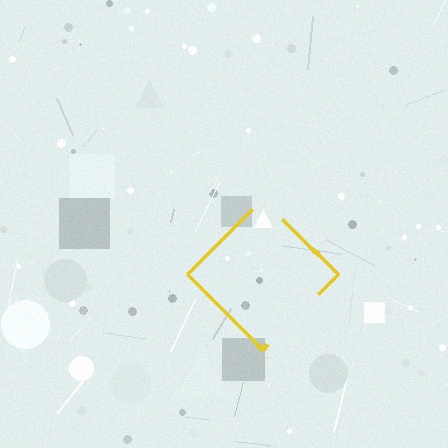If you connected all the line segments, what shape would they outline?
They would outline a diamond.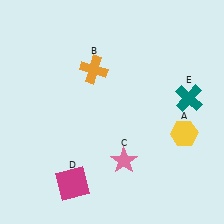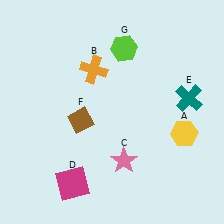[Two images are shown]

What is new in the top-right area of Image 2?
A lime hexagon (G) was added in the top-right area of Image 2.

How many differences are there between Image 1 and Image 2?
There are 2 differences between the two images.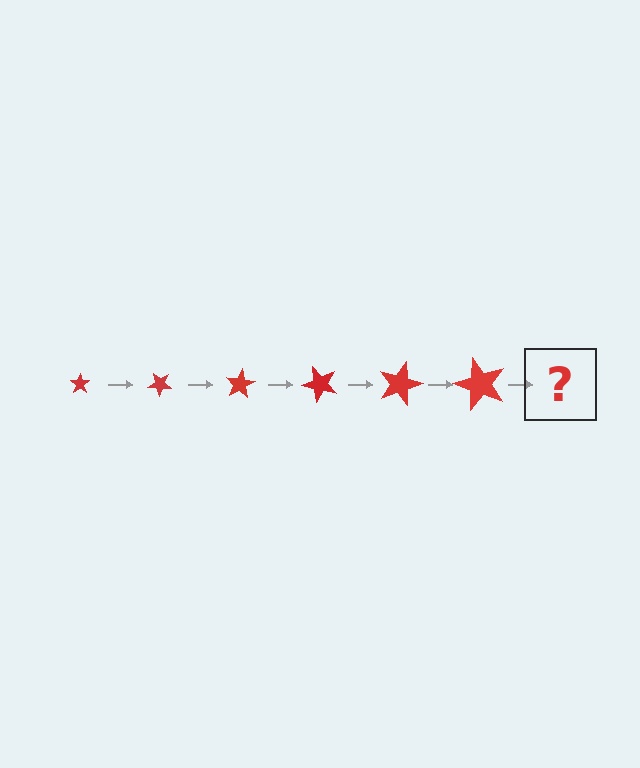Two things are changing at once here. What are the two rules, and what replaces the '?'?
The two rules are that the star grows larger each step and it rotates 40 degrees each step. The '?' should be a star, larger than the previous one and rotated 240 degrees from the start.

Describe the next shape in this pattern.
It should be a star, larger than the previous one and rotated 240 degrees from the start.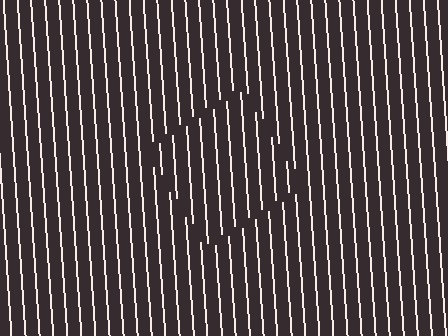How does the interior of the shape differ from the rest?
The interior of the shape contains the same grating, shifted by half a period — the contour is defined by the phase discontinuity where line-ends from the inner and outer gratings abut.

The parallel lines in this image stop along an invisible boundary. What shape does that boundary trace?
An illusory square. The interior of the shape contains the same grating, shifted by half a period — the contour is defined by the phase discontinuity where line-ends from the inner and outer gratings abut.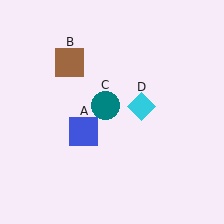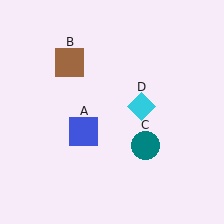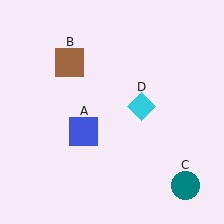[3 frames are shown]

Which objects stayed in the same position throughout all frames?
Blue square (object A) and brown square (object B) and cyan diamond (object D) remained stationary.